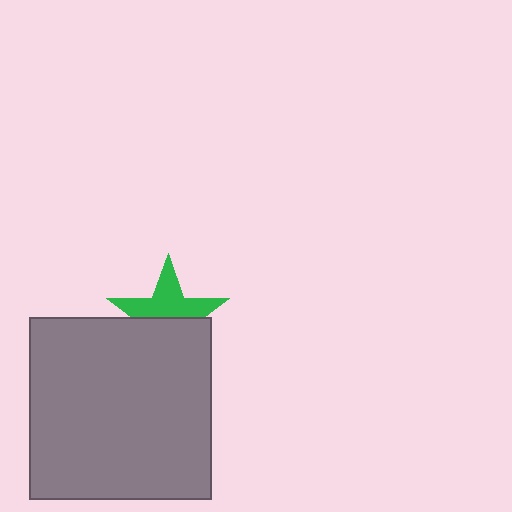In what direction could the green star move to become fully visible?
The green star could move up. That would shift it out from behind the gray square entirely.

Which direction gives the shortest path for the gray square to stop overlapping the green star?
Moving down gives the shortest separation.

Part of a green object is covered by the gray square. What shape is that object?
It is a star.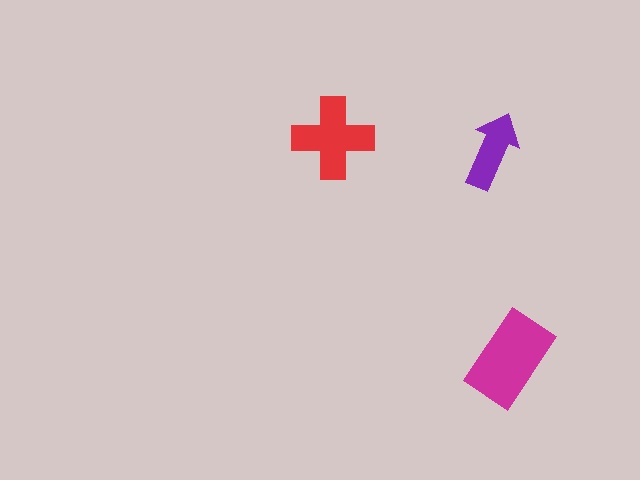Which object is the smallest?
The purple arrow.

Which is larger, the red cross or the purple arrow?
The red cross.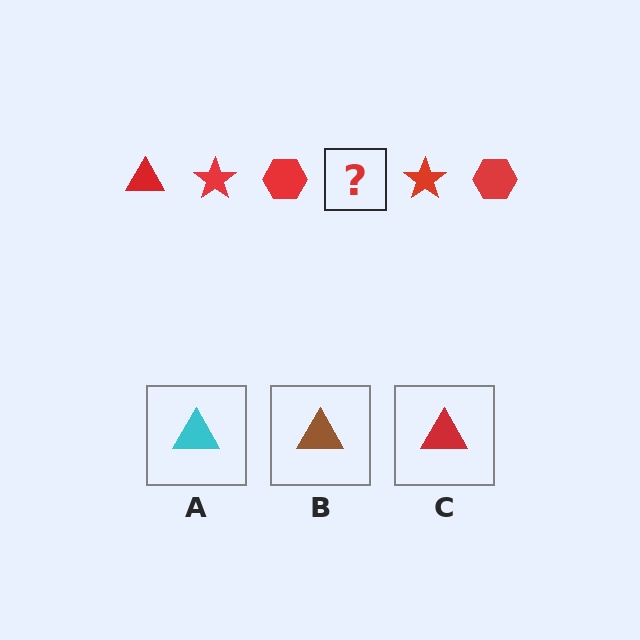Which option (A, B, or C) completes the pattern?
C.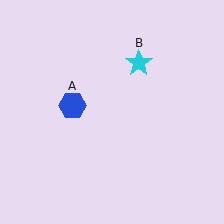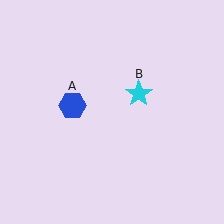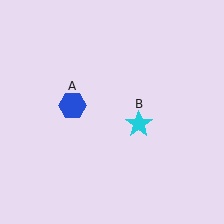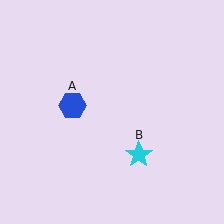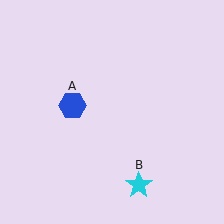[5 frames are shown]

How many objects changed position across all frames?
1 object changed position: cyan star (object B).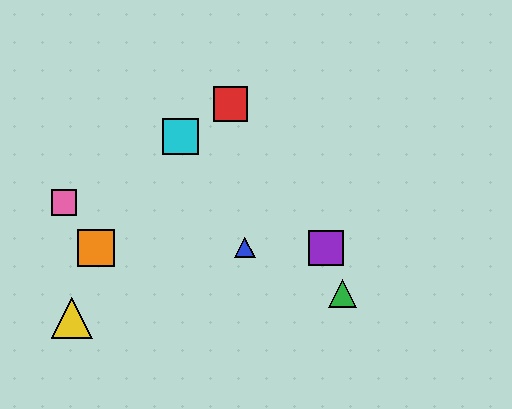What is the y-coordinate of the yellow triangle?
The yellow triangle is at y≈318.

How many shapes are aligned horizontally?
3 shapes (the blue triangle, the purple square, the orange square) are aligned horizontally.